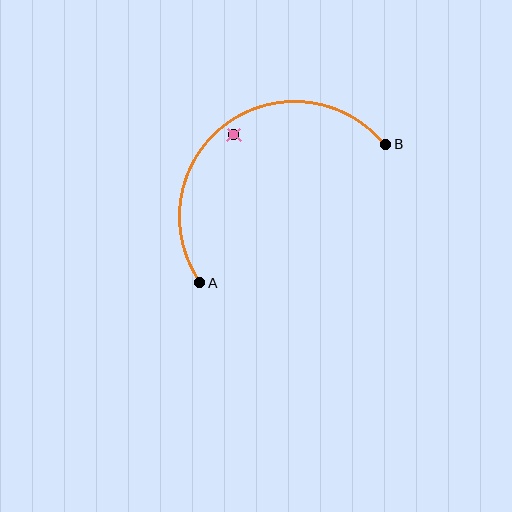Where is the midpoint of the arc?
The arc midpoint is the point on the curve farthest from the straight line joining A and B. It sits above and to the left of that line.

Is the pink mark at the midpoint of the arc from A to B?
No — the pink mark does not lie on the arc at all. It sits slightly inside the curve.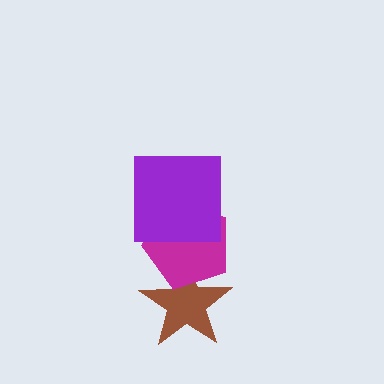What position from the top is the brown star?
The brown star is 3rd from the top.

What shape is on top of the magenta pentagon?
The purple square is on top of the magenta pentagon.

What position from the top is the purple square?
The purple square is 1st from the top.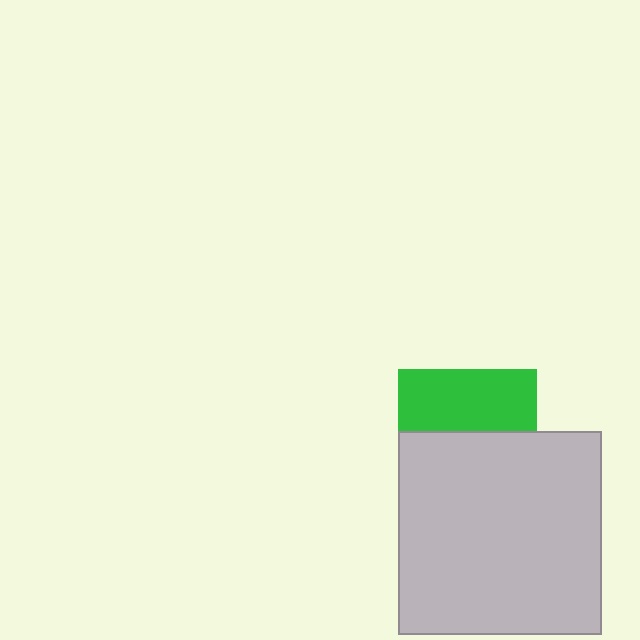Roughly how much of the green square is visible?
A small part of it is visible (roughly 45%).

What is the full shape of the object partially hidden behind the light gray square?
The partially hidden object is a green square.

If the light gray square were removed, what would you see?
You would see the complete green square.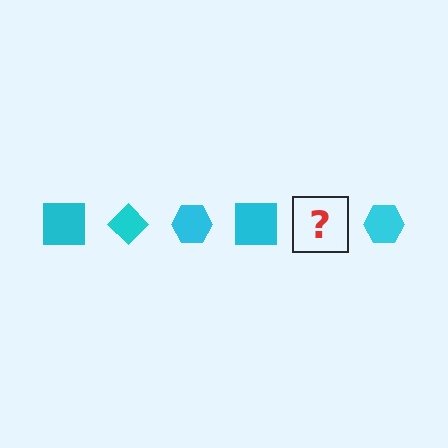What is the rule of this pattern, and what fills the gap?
The rule is that the pattern cycles through square, diamond, hexagon shapes in cyan. The gap should be filled with a cyan diamond.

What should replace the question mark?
The question mark should be replaced with a cyan diamond.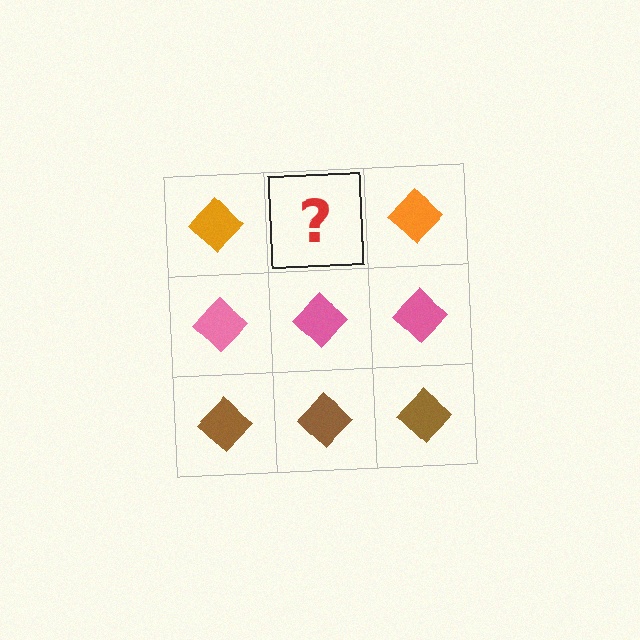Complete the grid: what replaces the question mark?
The question mark should be replaced with an orange diamond.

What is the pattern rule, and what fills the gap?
The rule is that each row has a consistent color. The gap should be filled with an orange diamond.